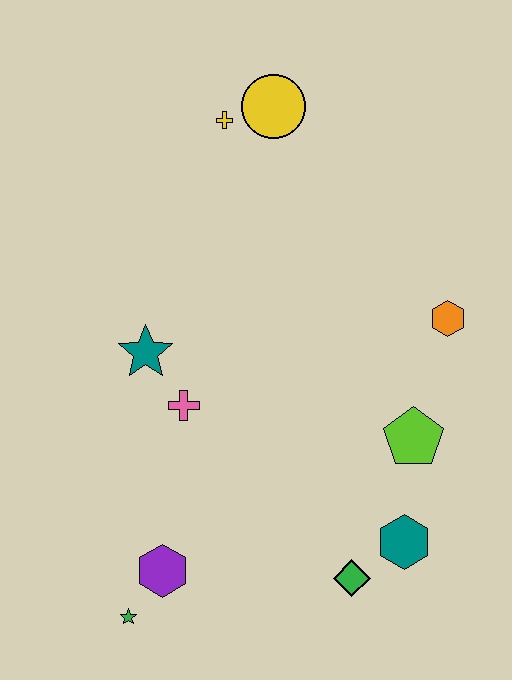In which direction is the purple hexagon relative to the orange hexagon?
The purple hexagon is to the left of the orange hexagon.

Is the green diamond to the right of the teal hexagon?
No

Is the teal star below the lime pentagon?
No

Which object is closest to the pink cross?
The teal star is closest to the pink cross.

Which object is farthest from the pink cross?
The yellow circle is farthest from the pink cross.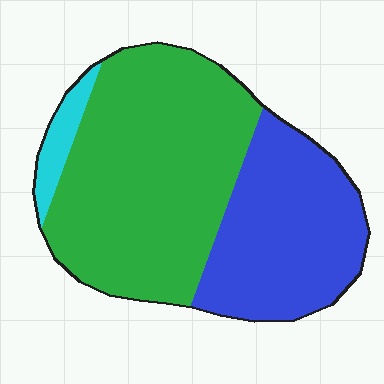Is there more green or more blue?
Green.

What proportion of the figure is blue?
Blue covers roughly 35% of the figure.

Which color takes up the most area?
Green, at roughly 60%.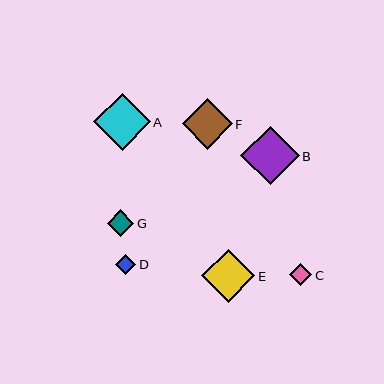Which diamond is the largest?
Diamond B is the largest with a size of approximately 58 pixels.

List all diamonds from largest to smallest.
From largest to smallest: B, A, E, F, G, C, D.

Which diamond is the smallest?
Diamond D is the smallest with a size of approximately 20 pixels.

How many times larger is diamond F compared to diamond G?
Diamond F is approximately 1.9 times the size of diamond G.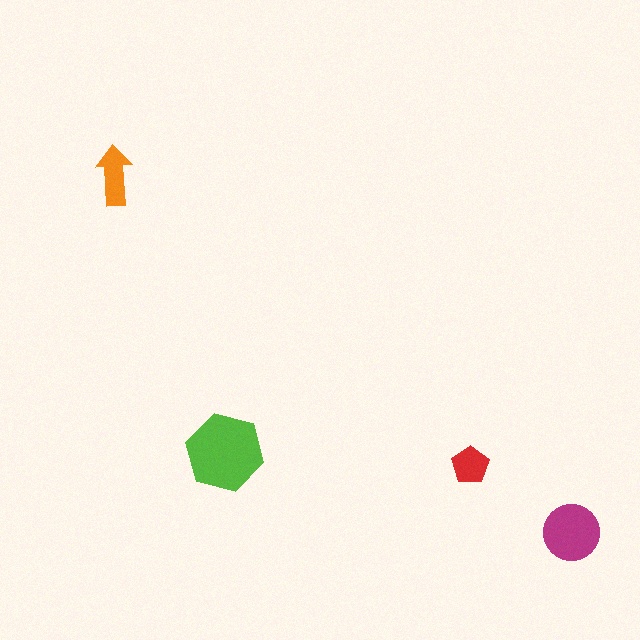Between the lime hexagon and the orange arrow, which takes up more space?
The lime hexagon.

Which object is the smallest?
The red pentagon.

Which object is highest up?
The orange arrow is topmost.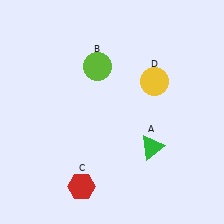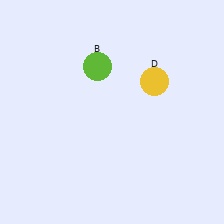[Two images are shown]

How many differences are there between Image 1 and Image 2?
There are 2 differences between the two images.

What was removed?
The green triangle (A), the red hexagon (C) were removed in Image 2.